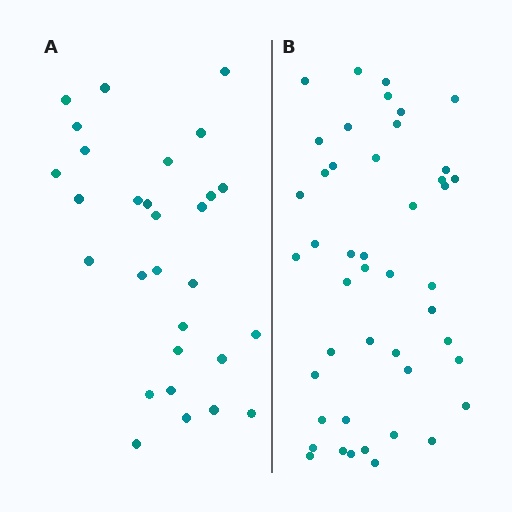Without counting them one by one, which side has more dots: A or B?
Region B (the right region) has more dots.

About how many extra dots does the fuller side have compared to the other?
Region B has approximately 15 more dots than region A.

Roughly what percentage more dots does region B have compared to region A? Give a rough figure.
About 55% more.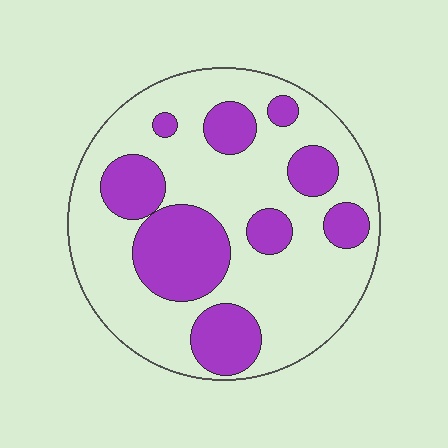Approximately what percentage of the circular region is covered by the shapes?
Approximately 30%.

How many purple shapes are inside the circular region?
9.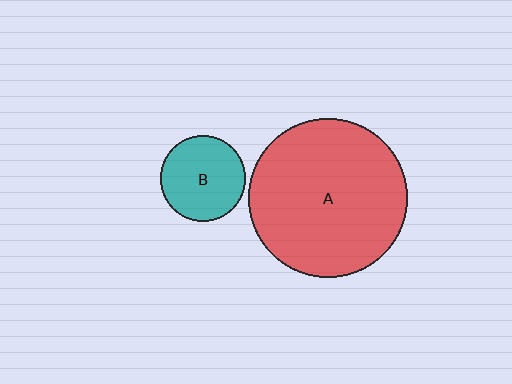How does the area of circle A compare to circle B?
Approximately 3.5 times.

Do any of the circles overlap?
No, none of the circles overlap.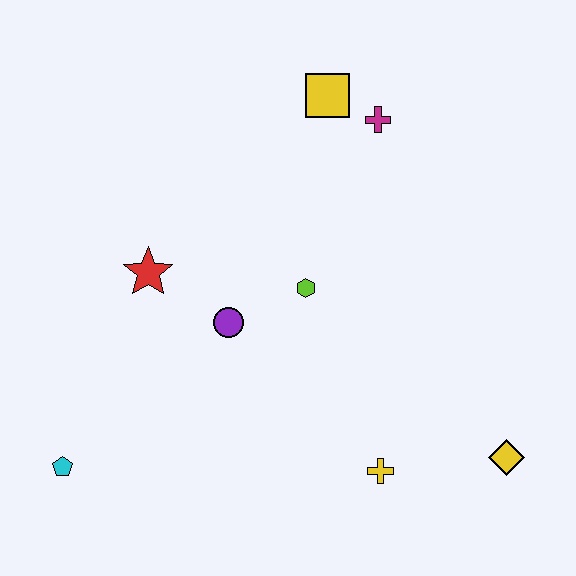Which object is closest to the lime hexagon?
The purple circle is closest to the lime hexagon.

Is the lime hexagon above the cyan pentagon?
Yes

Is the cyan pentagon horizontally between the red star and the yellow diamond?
No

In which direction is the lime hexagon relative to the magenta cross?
The lime hexagon is below the magenta cross.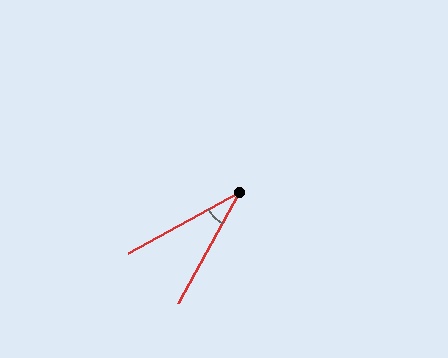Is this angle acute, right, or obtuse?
It is acute.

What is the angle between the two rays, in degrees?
Approximately 32 degrees.